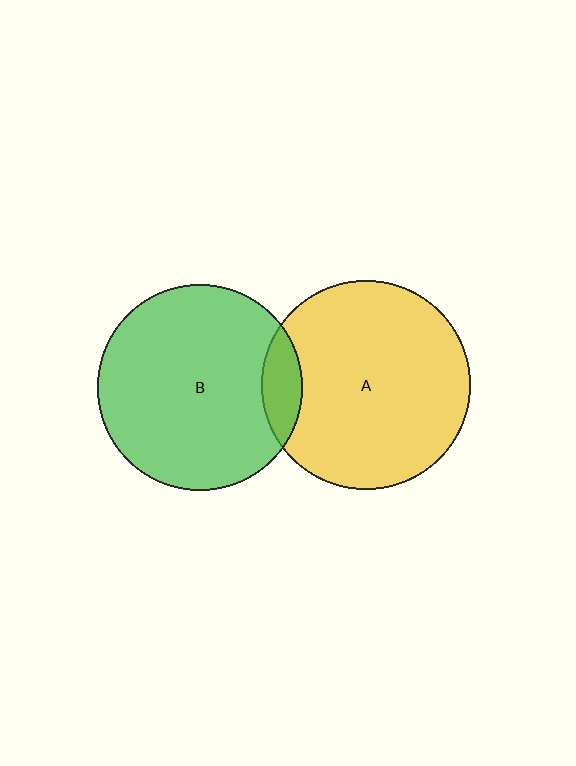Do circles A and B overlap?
Yes.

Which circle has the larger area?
Circle A (yellow).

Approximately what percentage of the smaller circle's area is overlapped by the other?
Approximately 10%.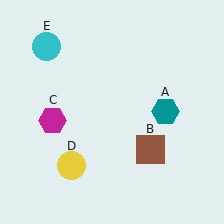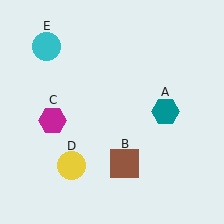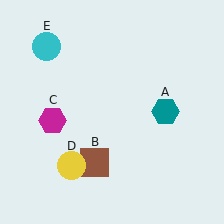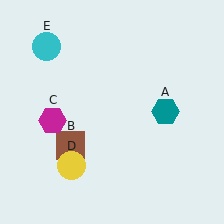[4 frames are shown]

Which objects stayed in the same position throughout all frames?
Teal hexagon (object A) and magenta hexagon (object C) and yellow circle (object D) and cyan circle (object E) remained stationary.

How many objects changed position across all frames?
1 object changed position: brown square (object B).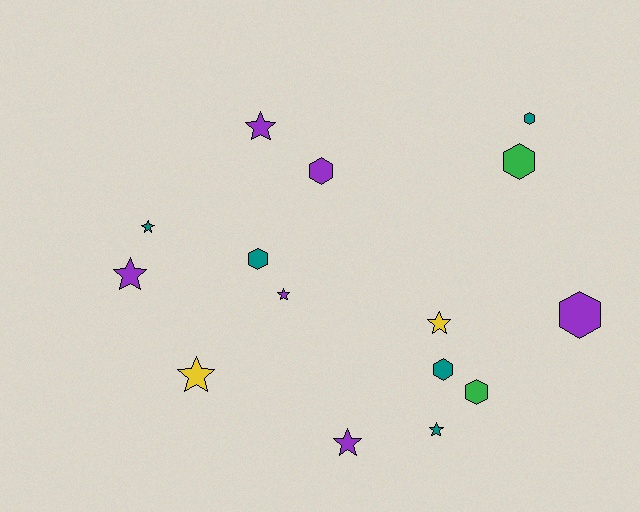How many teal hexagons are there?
There are 3 teal hexagons.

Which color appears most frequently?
Purple, with 6 objects.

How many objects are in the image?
There are 15 objects.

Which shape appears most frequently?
Star, with 8 objects.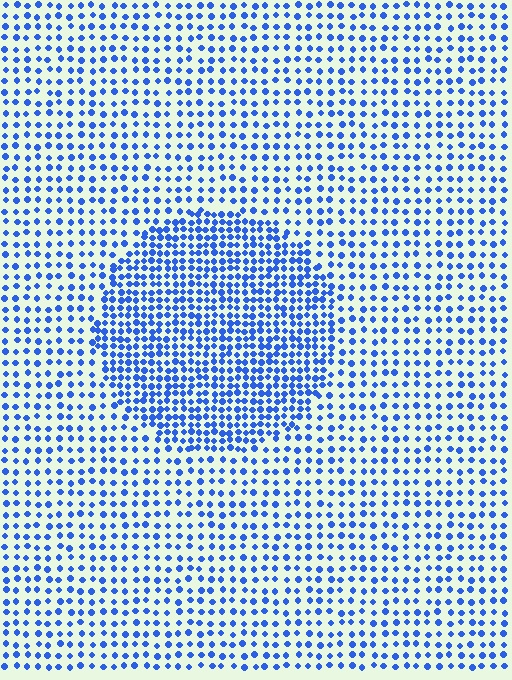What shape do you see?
I see a circle.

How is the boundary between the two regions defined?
The boundary is defined by a change in element density (approximately 1.9x ratio). All elements are the same color, size, and shape.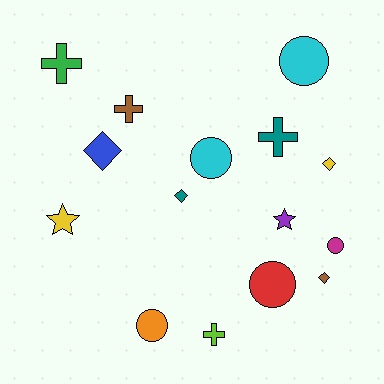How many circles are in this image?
There are 5 circles.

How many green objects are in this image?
There is 1 green object.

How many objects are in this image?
There are 15 objects.